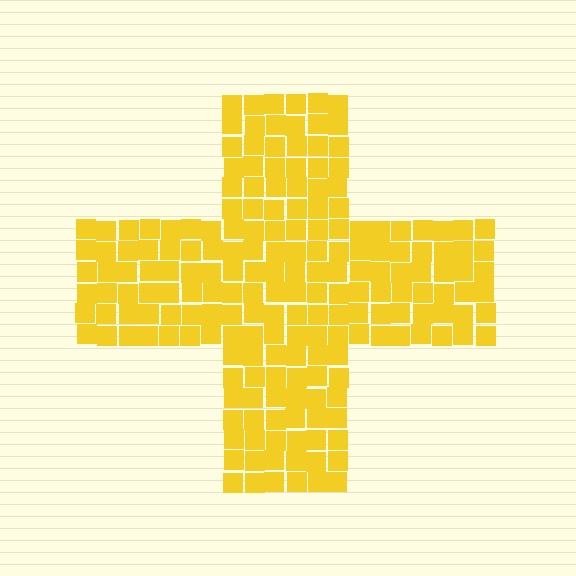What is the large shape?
The large shape is a cross.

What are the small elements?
The small elements are squares.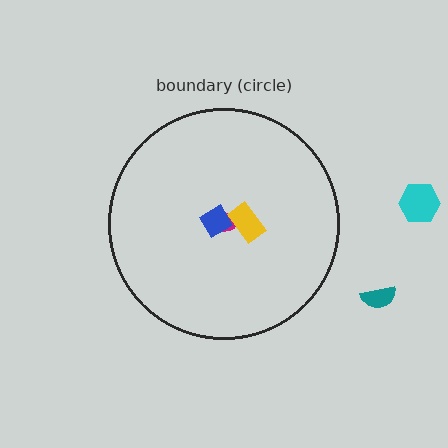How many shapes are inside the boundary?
3 inside, 2 outside.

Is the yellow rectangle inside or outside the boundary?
Inside.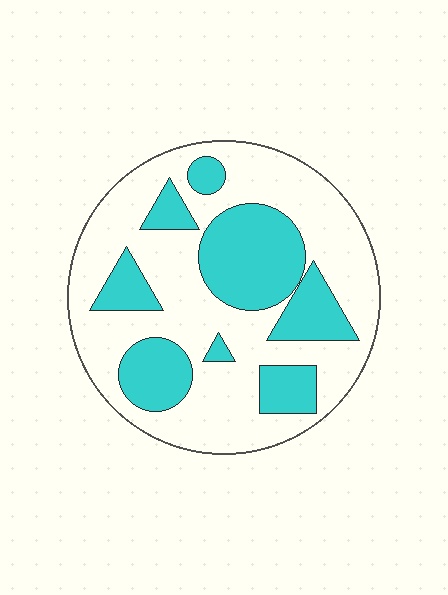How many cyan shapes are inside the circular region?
8.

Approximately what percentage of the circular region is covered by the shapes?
Approximately 35%.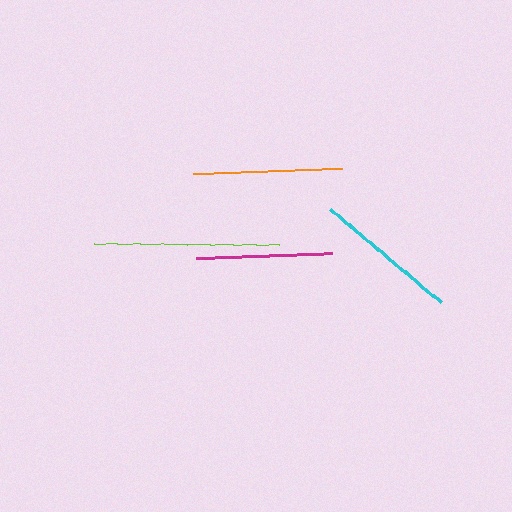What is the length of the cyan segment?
The cyan segment is approximately 144 pixels long.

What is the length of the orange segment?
The orange segment is approximately 149 pixels long.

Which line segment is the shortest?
The magenta line is the shortest at approximately 137 pixels.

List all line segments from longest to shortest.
From longest to shortest: lime, orange, cyan, magenta.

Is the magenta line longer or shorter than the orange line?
The orange line is longer than the magenta line.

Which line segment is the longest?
The lime line is the longest at approximately 184 pixels.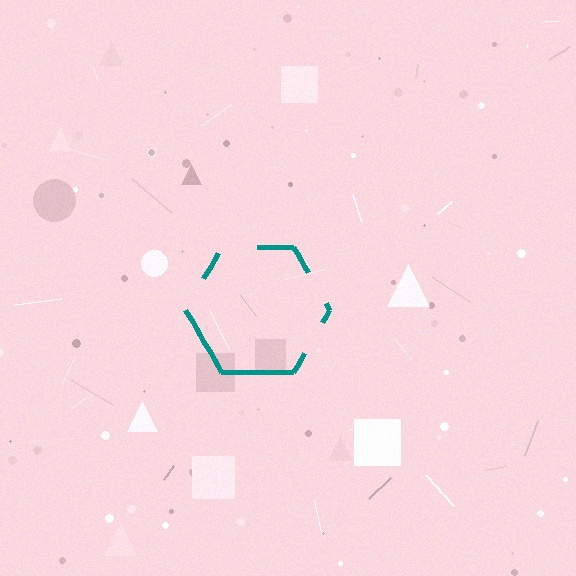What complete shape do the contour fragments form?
The contour fragments form a hexagon.